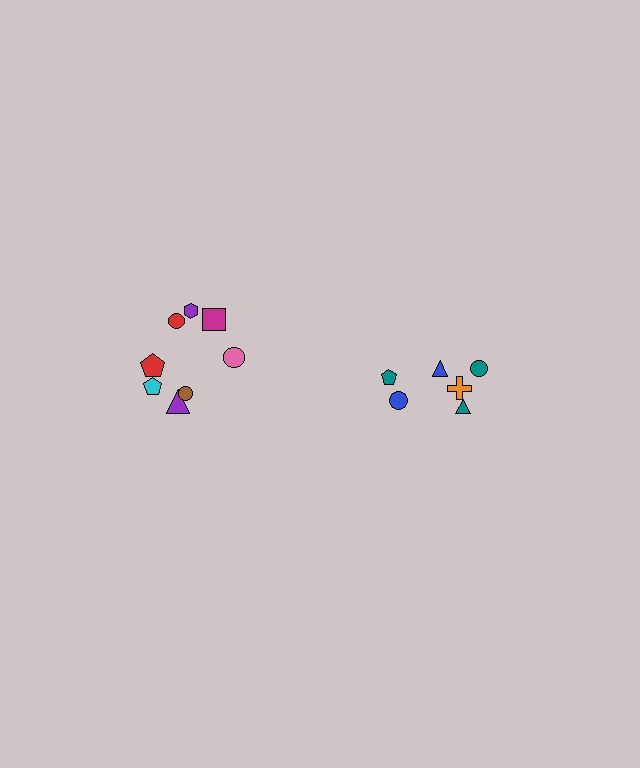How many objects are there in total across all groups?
There are 14 objects.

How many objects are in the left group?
There are 8 objects.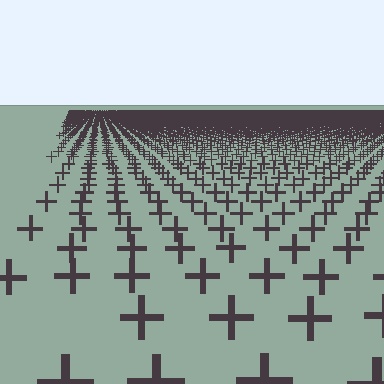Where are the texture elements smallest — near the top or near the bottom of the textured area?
Near the top.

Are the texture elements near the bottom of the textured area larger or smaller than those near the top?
Larger. Near the bottom, elements are closer to the viewer and appear at a bigger on-screen size.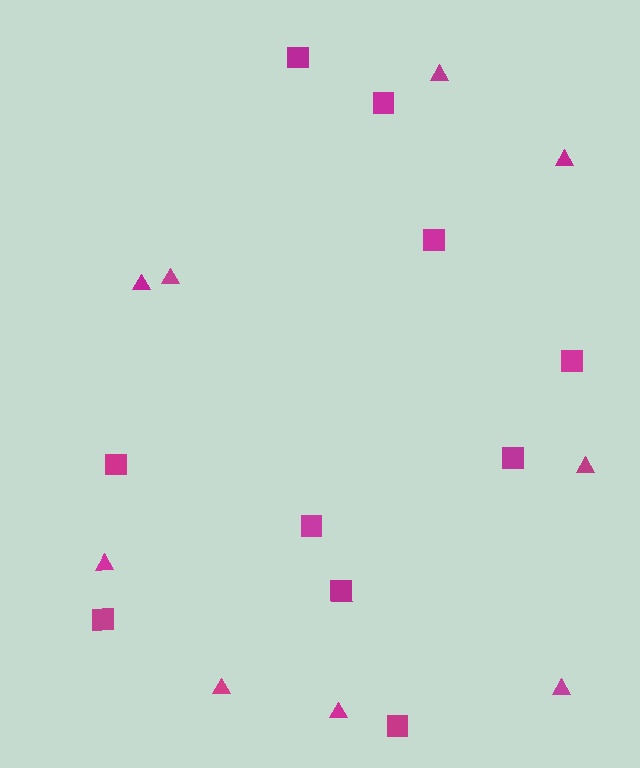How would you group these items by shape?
There are 2 groups: one group of triangles (9) and one group of squares (10).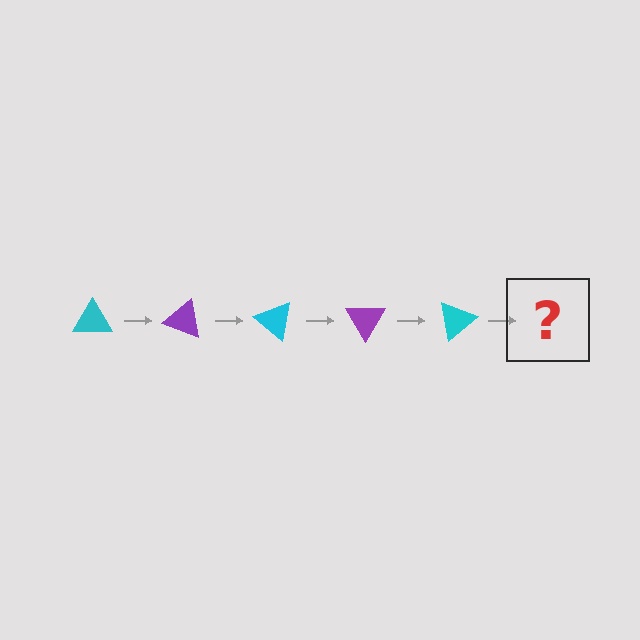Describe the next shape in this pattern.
It should be a purple triangle, rotated 100 degrees from the start.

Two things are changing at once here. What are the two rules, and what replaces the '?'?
The two rules are that it rotates 20 degrees each step and the color cycles through cyan and purple. The '?' should be a purple triangle, rotated 100 degrees from the start.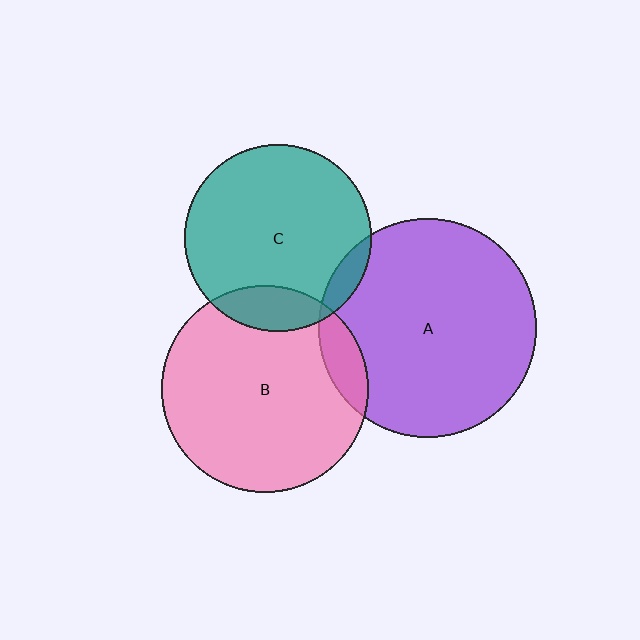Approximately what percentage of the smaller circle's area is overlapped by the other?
Approximately 10%.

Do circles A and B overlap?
Yes.